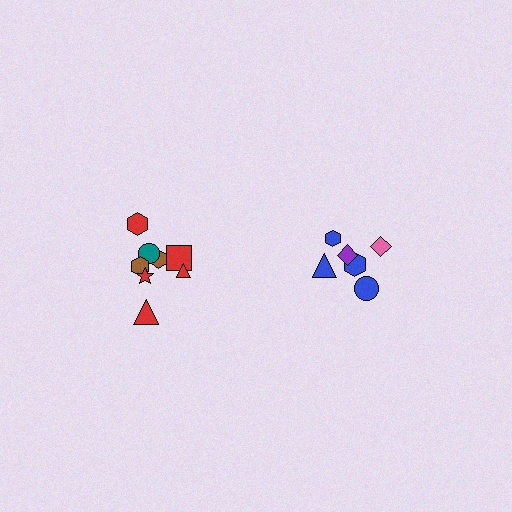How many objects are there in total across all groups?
There are 14 objects.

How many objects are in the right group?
There are 6 objects.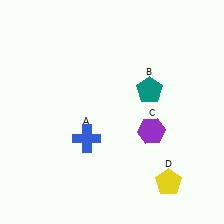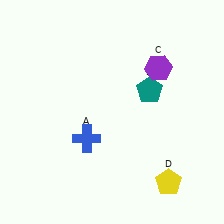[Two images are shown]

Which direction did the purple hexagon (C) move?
The purple hexagon (C) moved up.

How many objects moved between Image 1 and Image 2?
1 object moved between the two images.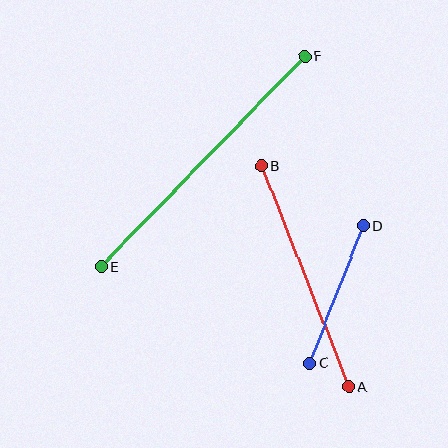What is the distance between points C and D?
The distance is approximately 147 pixels.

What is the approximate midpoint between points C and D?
The midpoint is at approximately (337, 294) pixels.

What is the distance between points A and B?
The distance is approximately 238 pixels.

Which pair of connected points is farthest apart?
Points E and F are farthest apart.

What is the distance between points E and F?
The distance is approximately 293 pixels.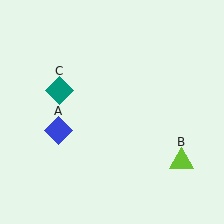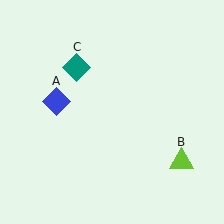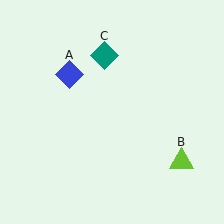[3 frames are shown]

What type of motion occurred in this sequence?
The blue diamond (object A), teal diamond (object C) rotated clockwise around the center of the scene.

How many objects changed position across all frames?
2 objects changed position: blue diamond (object A), teal diamond (object C).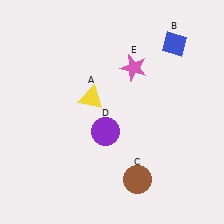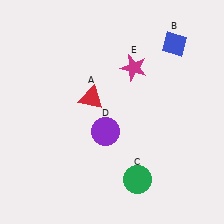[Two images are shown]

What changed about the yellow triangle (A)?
In Image 1, A is yellow. In Image 2, it changed to red.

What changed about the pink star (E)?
In Image 1, E is pink. In Image 2, it changed to magenta.